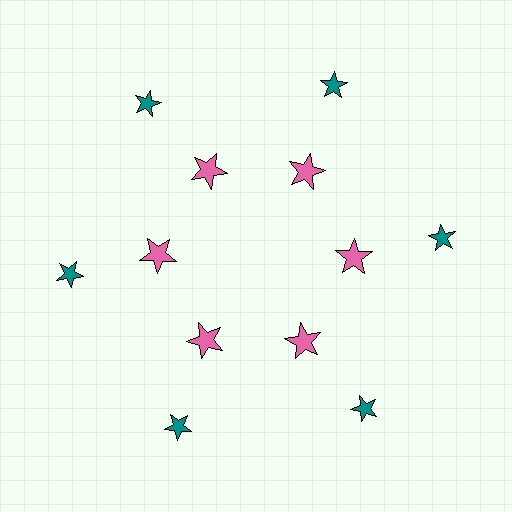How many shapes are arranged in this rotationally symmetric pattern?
There are 12 shapes, arranged in 6 groups of 2.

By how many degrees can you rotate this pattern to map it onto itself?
The pattern maps onto itself every 60 degrees of rotation.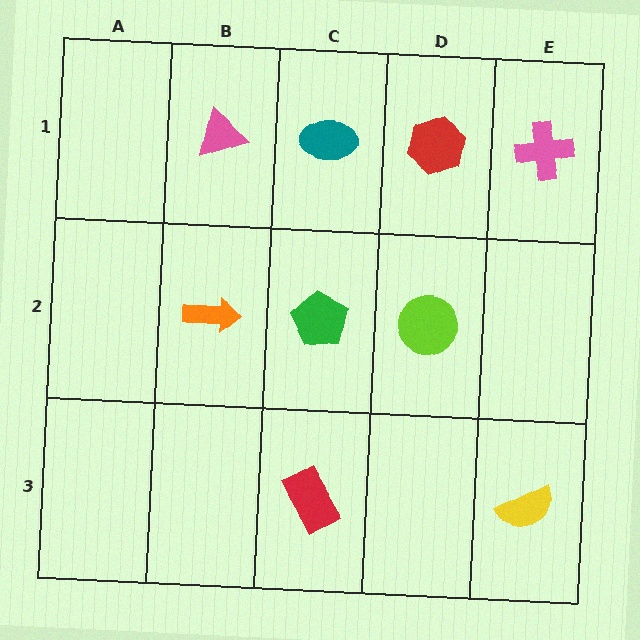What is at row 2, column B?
An orange arrow.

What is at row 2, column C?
A green pentagon.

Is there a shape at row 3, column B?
No, that cell is empty.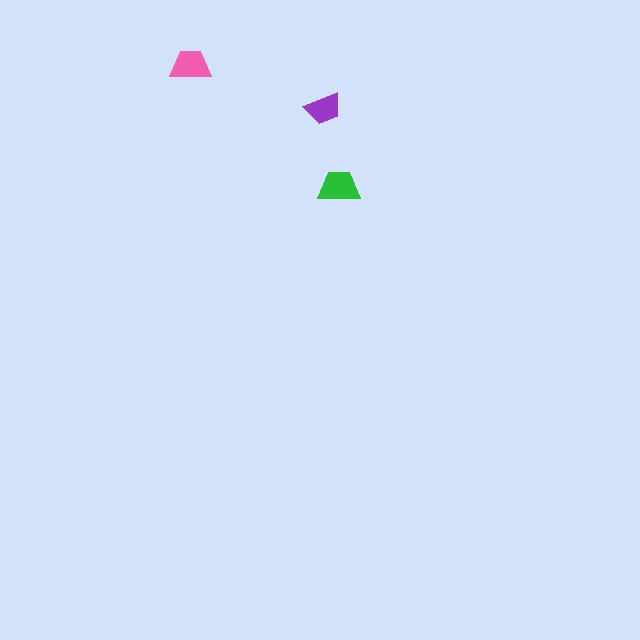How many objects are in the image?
There are 3 objects in the image.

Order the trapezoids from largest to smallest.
the green one, the pink one, the purple one.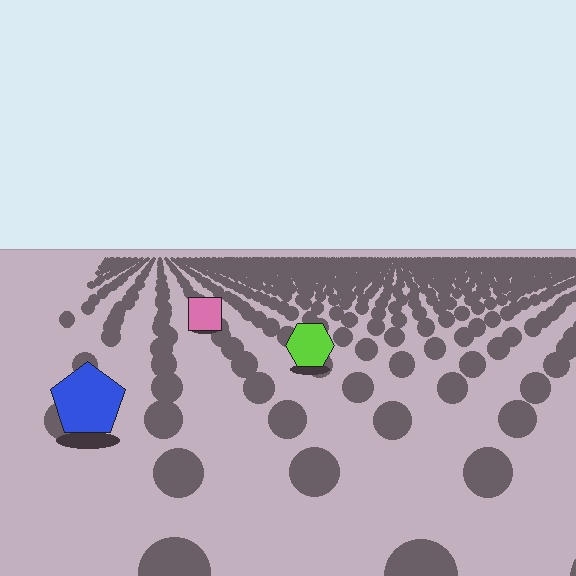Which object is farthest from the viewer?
The pink square is farthest from the viewer. It appears smaller and the ground texture around it is denser.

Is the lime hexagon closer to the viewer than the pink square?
Yes. The lime hexagon is closer — you can tell from the texture gradient: the ground texture is coarser near it.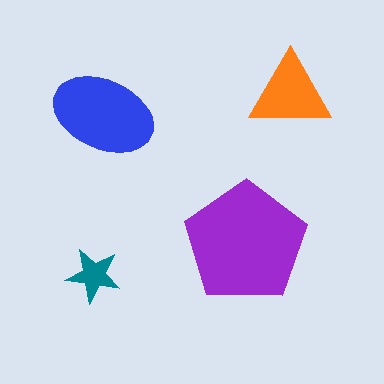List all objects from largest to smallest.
The purple pentagon, the blue ellipse, the orange triangle, the teal star.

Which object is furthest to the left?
The teal star is leftmost.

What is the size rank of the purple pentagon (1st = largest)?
1st.